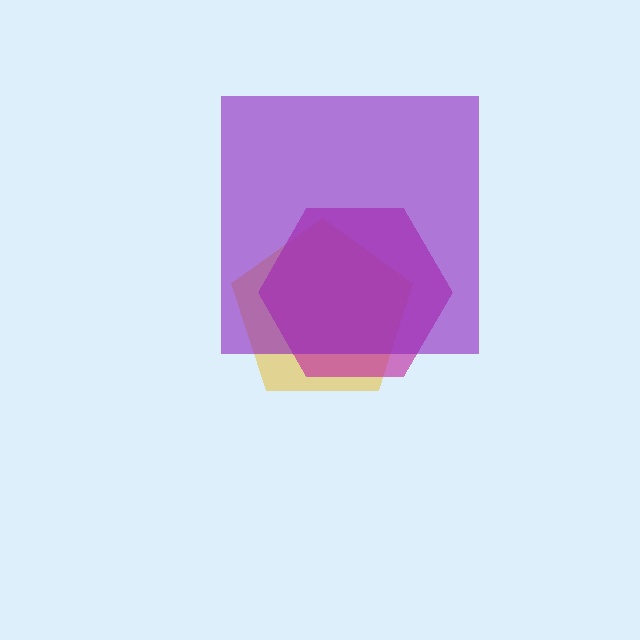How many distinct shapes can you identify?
There are 3 distinct shapes: a yellow pentagon, a magenta hexagon, a purple square.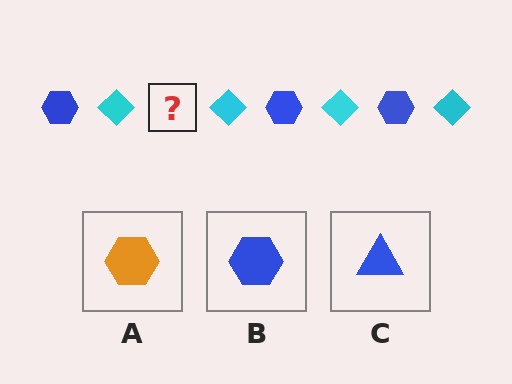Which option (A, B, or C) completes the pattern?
B.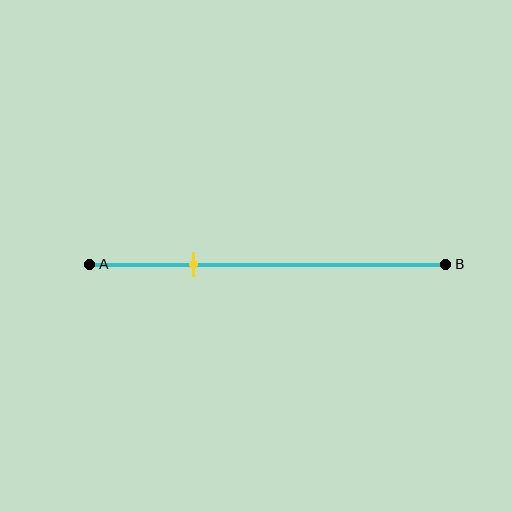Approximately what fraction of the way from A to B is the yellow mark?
The yellow mark is approximately 30% of the way from A to B.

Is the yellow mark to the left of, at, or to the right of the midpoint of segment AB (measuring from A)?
The yellow mark is to the left of the midpoint of segment AB.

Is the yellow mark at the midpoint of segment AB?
No, the mark is at about 30% from A, not at the 50% midpoint.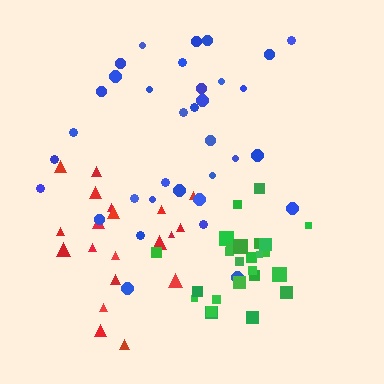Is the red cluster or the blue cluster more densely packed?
Red.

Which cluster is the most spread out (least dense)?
Blue.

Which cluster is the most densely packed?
Green.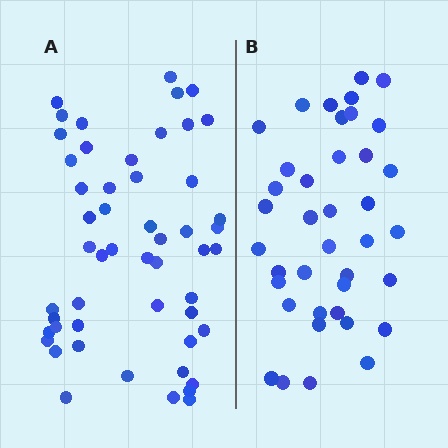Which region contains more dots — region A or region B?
Region A (the left region) has more dots.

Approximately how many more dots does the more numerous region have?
Region A has approximately 15 more dots than region B.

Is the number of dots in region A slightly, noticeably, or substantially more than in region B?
Region A has noticeably more, but not dramatically so. The ratio is roughly 1.3 to 1.